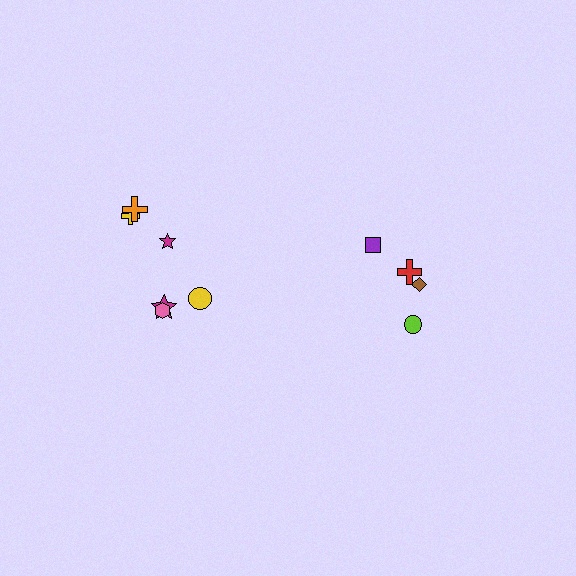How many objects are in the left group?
There are 6 objects.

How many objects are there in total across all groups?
There are 10 objects.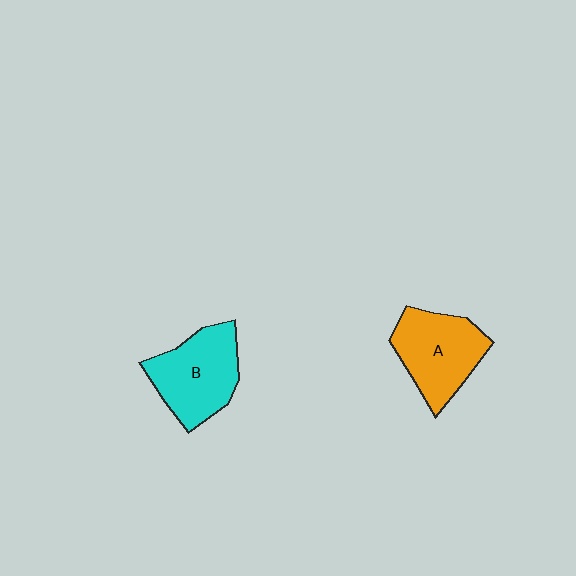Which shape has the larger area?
Shape B (cyan).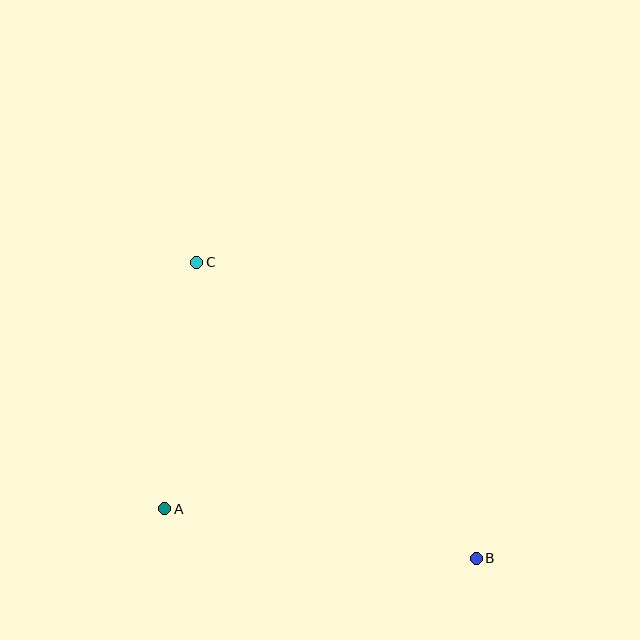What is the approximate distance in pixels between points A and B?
The distance between A and B is approximately 316 pixels.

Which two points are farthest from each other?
Points B and C are farthest from each other.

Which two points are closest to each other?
Points A and C are closest to each other.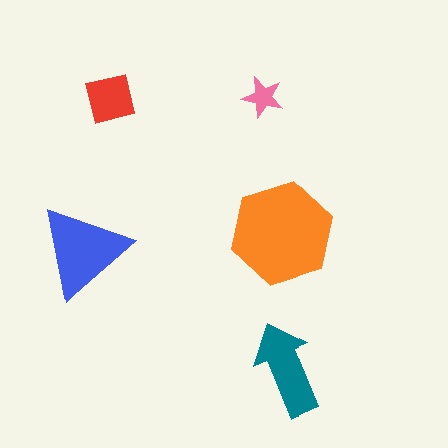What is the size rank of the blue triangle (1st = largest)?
2nd.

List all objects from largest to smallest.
The orange hexagon, the blue triangle, the teal arrow, the red square, the pink star.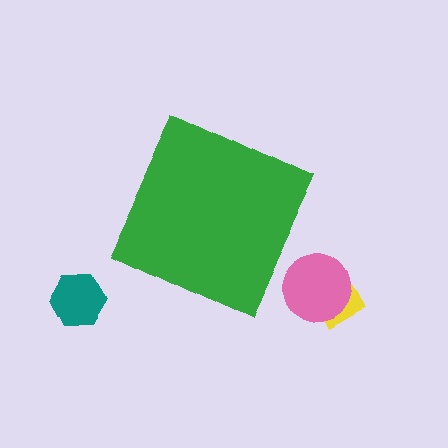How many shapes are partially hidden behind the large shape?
0 shapes are partially hidden.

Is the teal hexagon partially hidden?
No, the teal hexagon is fully visible.